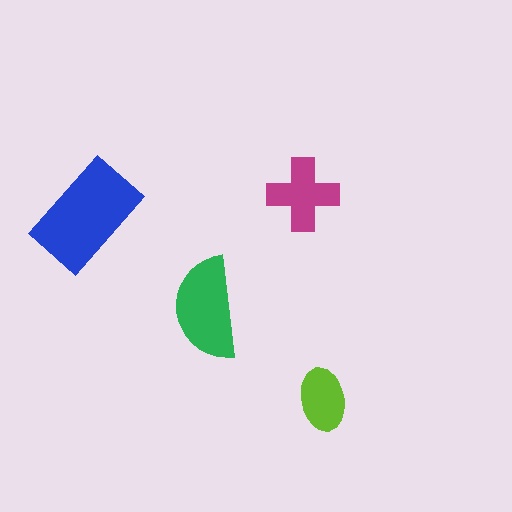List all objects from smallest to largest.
The lime ellipse, the magenta cross, the green semicircle, the blue rectangle.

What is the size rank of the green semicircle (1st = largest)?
2nd.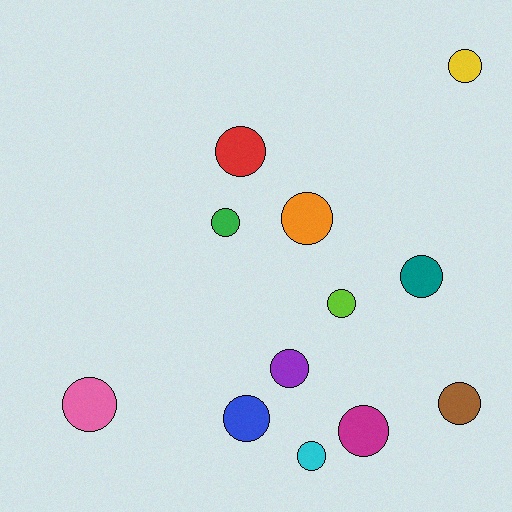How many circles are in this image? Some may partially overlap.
There are 12 circles.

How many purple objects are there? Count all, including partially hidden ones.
There is 1 purple object.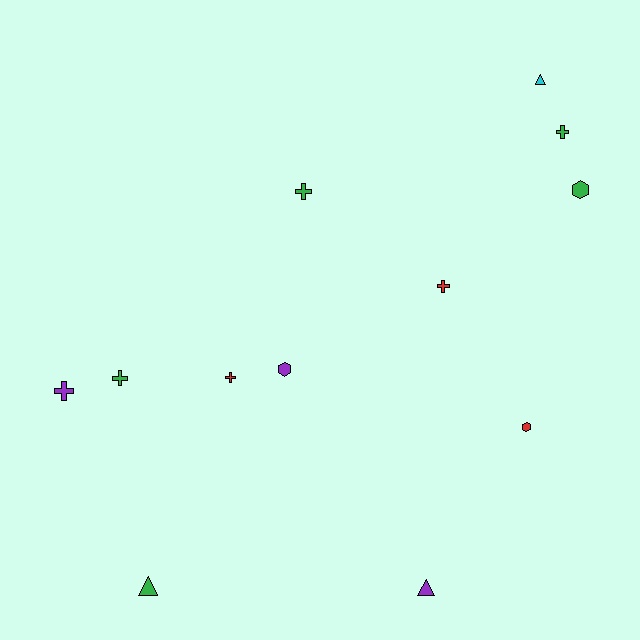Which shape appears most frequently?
Cross, with 6 objects.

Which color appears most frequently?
Green, with 5 objects.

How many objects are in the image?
There are 12 objects.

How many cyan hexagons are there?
There are no cyan hexagons.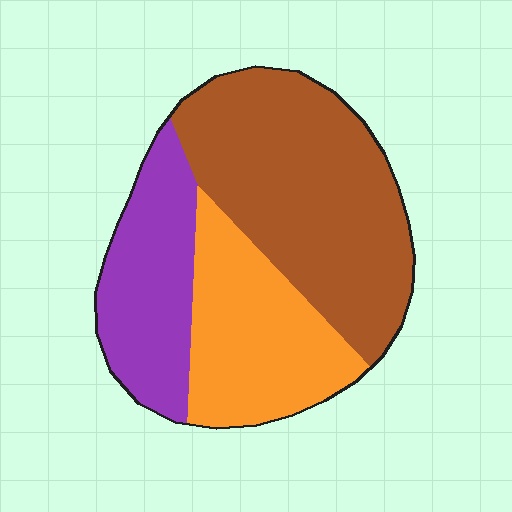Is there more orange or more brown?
Brown.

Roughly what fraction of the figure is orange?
Orange covers 28% of the figure.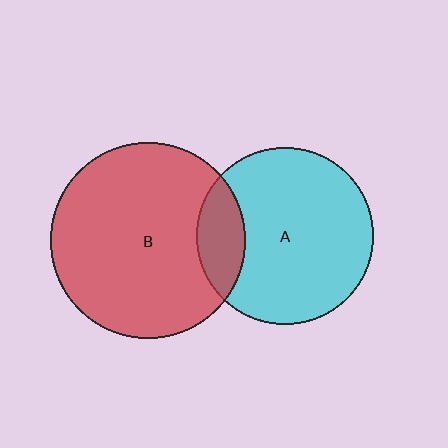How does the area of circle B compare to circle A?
Approximately 1.2 times.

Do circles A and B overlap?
Yes.